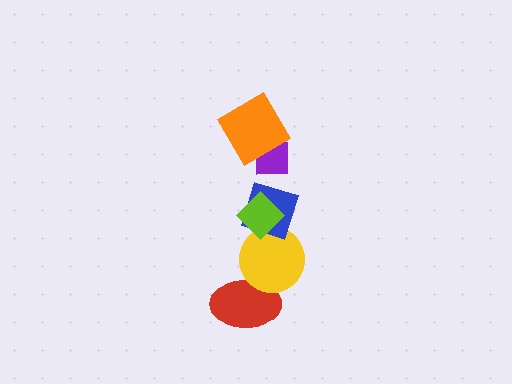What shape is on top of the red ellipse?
The yellow circle is on top of the red ellipse.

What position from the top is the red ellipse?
The red ellipse is 6th from the top.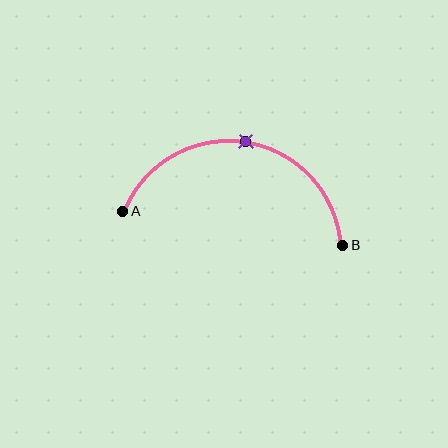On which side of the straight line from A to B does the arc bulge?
The arc bulges above the straight line connecting A and B.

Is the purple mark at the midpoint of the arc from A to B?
Yes. The purple mark lies on the arc at equal arc-length from both A and B — it is the arc midpoint.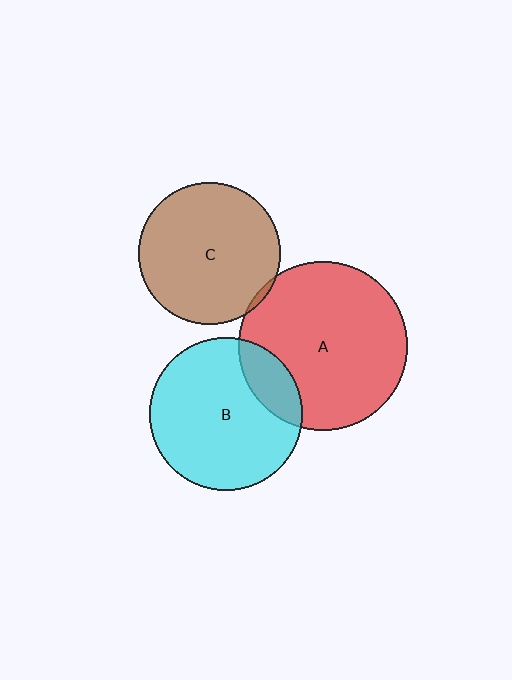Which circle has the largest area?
Circle A (red).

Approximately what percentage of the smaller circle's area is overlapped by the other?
Approximately 15%.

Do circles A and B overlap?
Yes.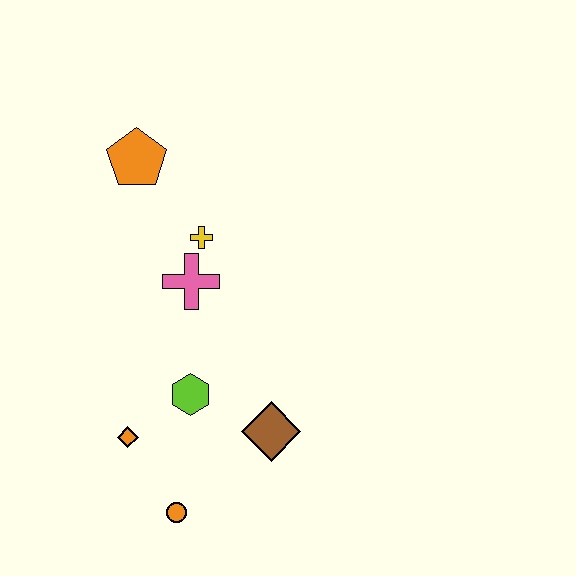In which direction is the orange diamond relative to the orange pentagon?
The orange diamond is below the orange pentagon.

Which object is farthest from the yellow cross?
The orange circle is farthest from the yellow cross.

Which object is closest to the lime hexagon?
The orange diamond is closest to the lime hexagon.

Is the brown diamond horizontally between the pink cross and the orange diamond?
No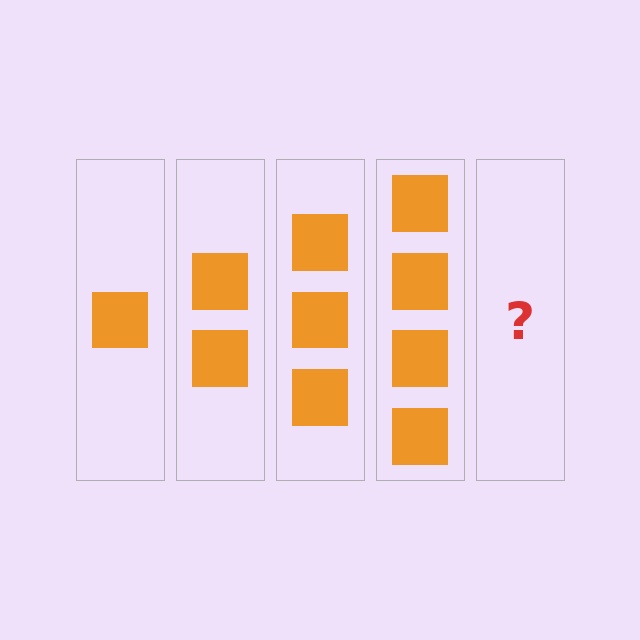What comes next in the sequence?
The next element should be 5 squares.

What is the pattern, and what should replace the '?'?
The pattern is that each step adds one more square. The '?' should be 5 squares.